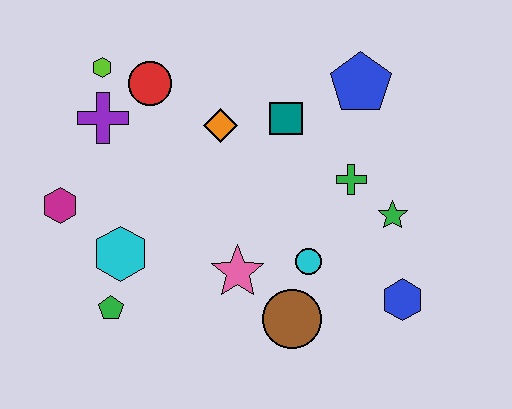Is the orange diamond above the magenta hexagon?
Yes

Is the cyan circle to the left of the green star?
Yes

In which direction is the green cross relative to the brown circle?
The green cross is above the brown circle.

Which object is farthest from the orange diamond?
The blue hexagon is farthest from the orange diamond.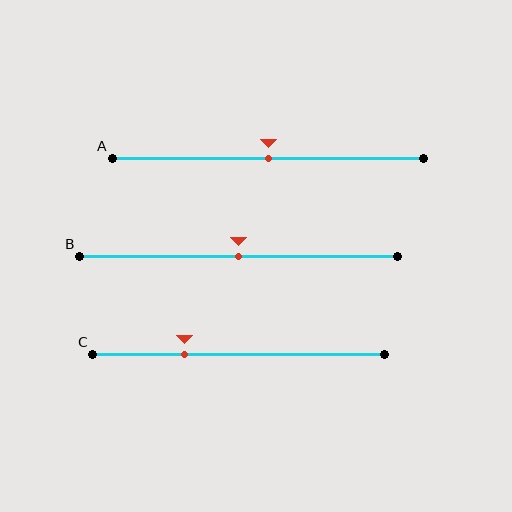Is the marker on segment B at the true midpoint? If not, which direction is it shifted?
Yes, the marker on segment B is at the true midpoint.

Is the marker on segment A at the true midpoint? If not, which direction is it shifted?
Yes, the marker on segment A is at the true midpoint.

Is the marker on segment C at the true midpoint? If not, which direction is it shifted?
No, the marker on segment C is shifted to the left by about 19% of the segment length.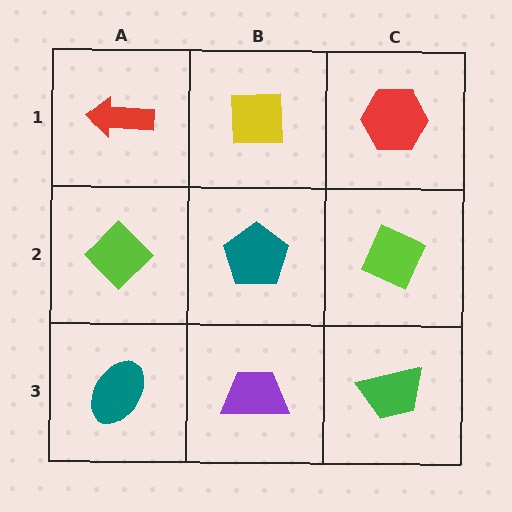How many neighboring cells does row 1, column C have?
2.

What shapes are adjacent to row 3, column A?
A lime diamond (row 2, column A), a purple trapezoid (row 3, column B).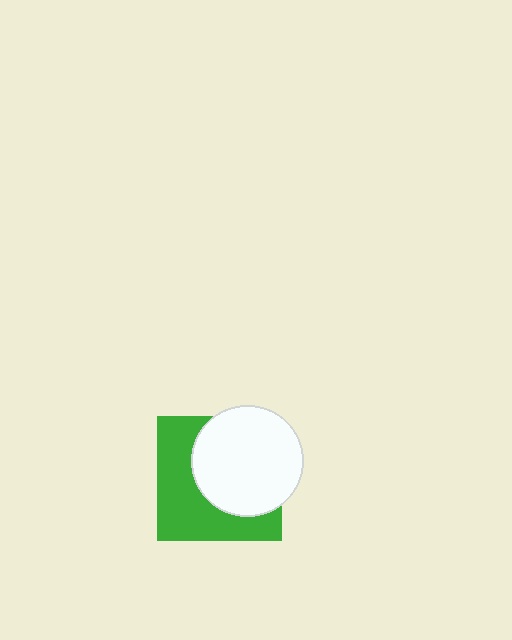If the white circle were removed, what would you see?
You would see the complete green square.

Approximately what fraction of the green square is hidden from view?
Roughly 52% of the green square is hidden behind the white circle.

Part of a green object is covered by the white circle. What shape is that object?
It is a square.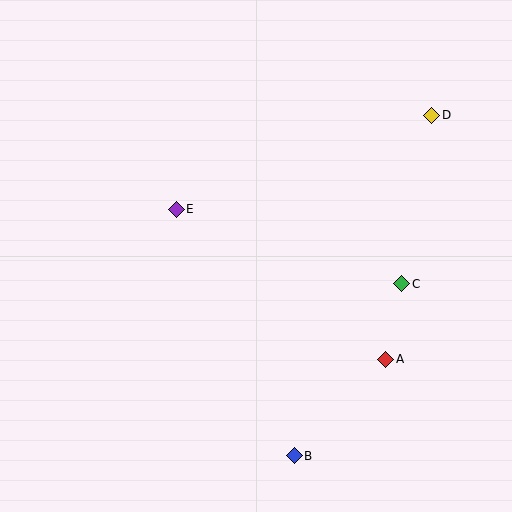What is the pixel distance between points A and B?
The distance between A and B is 133 pixels.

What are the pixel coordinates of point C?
Point C is at (402, 284).